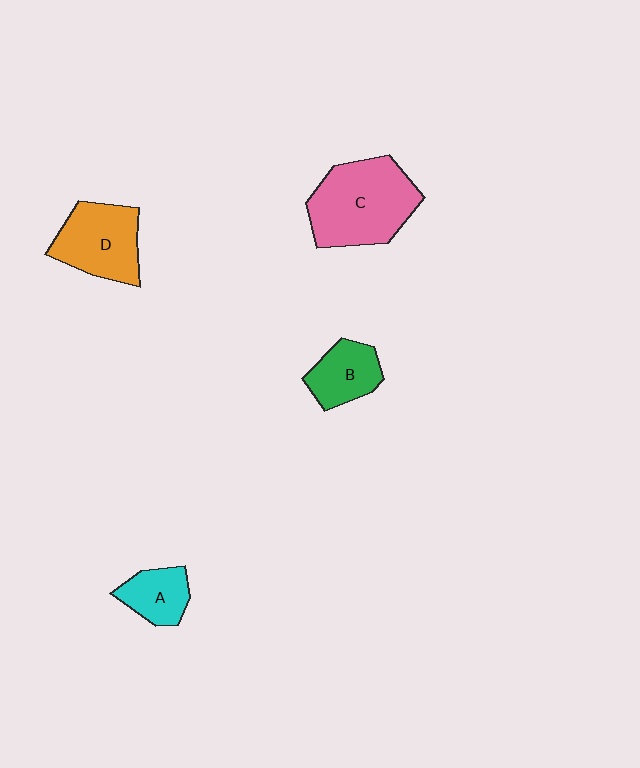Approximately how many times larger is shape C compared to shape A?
Approximately 2.4 times.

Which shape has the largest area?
Shape C (pink).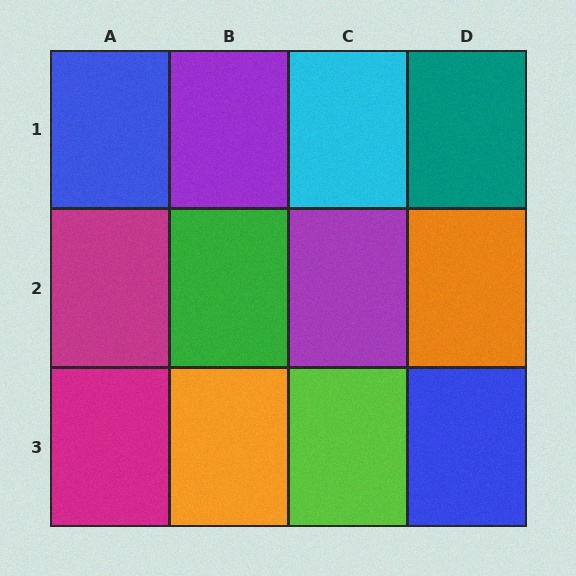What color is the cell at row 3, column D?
Blue.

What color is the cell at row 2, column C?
Purple.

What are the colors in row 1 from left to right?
Blue, purple, cyan, teal.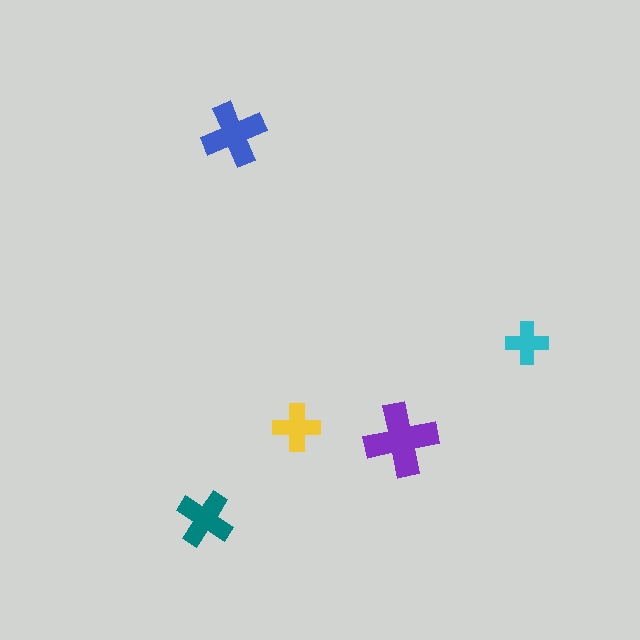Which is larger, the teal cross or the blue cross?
The blue one.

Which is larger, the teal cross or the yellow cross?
The teal one.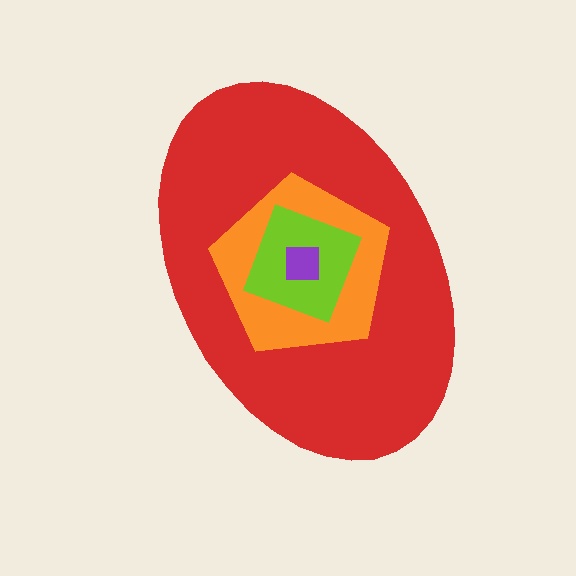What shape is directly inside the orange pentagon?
The lime diamond.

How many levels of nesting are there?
4.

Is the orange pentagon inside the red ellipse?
Yes.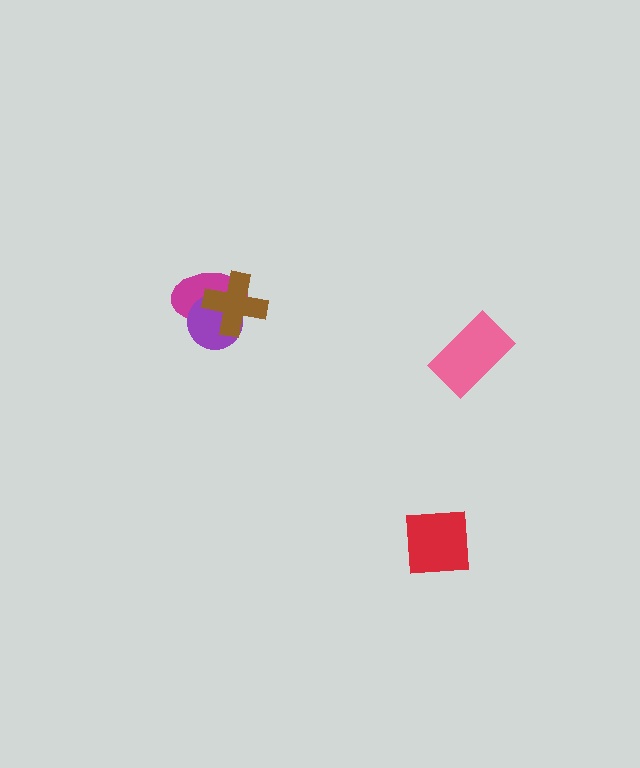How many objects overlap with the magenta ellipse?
2 objects overlap with the magenta ellipse.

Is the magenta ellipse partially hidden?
Yes, it is partially covered by another shape.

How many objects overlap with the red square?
0 objects overlap with the red square.